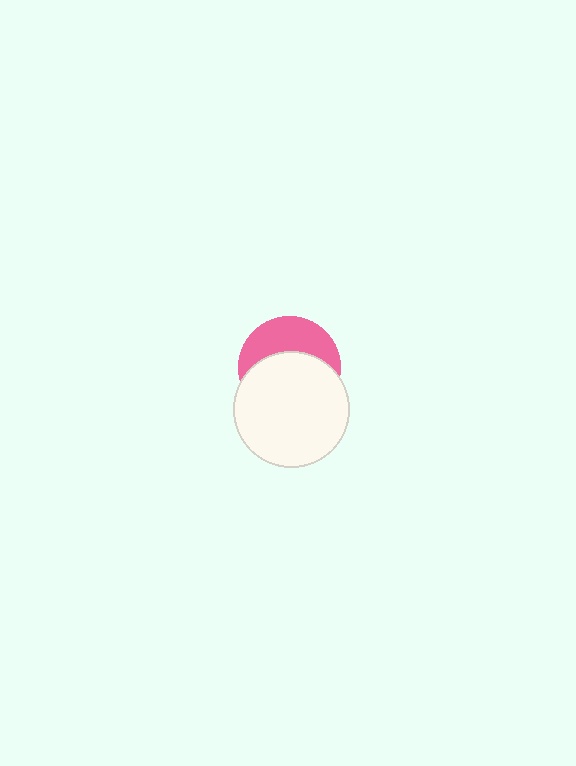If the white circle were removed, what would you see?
You would see the complete pink circle.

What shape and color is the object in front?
The object in front is a white circle.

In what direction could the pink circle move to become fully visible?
The pink circle could move up. That would shift it out from behind the white circle entirely.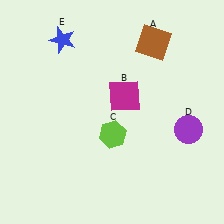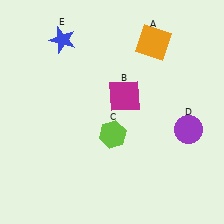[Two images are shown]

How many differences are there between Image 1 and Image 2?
There is 1 difference between the two images.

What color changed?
The square (A) changed from brown in Image 1 to orange in Image 2.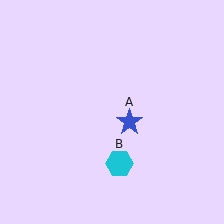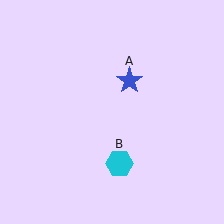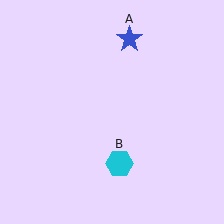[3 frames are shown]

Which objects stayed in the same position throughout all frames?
Cyan hexagon (object B) remained stationary.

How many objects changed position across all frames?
1 object changed position: blue star (object A).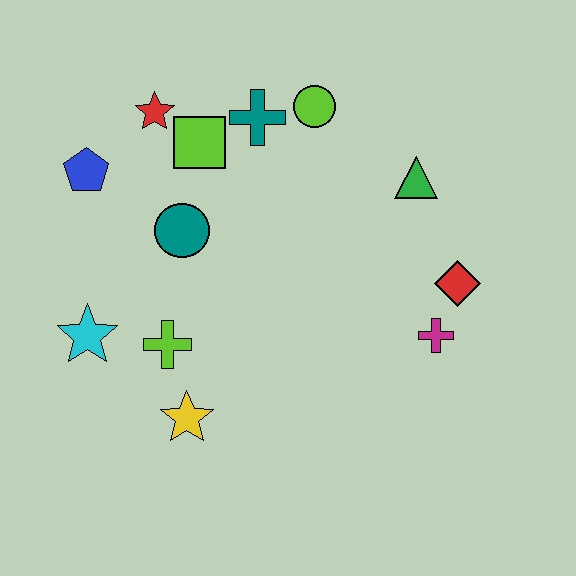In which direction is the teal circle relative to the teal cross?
The teal circle is below the teal cross.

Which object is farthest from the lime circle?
The yellow star is farthest from the lime circle.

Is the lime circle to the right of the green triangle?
No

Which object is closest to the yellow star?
The lime cross is closest to the yellow star.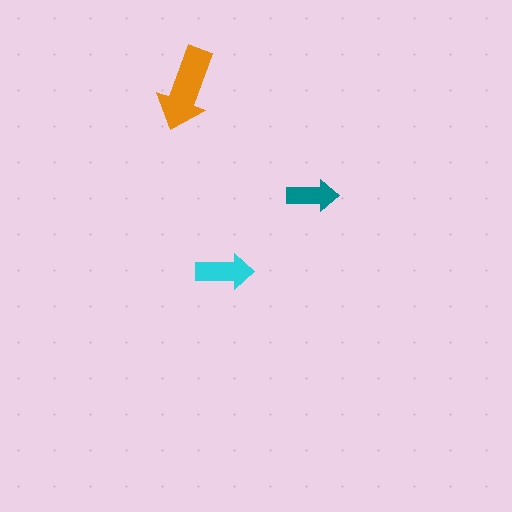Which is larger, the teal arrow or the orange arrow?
The orange one.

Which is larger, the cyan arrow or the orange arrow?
The orange one.